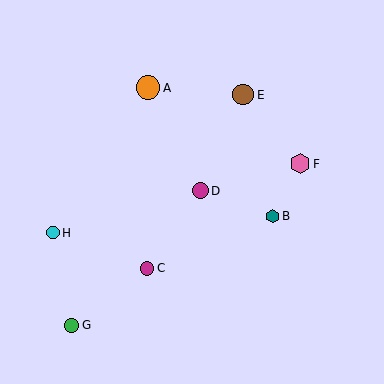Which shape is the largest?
The orange circle (labeled A) is the largest.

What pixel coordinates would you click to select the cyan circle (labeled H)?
Click at (53, 233) to select the cyan circle H.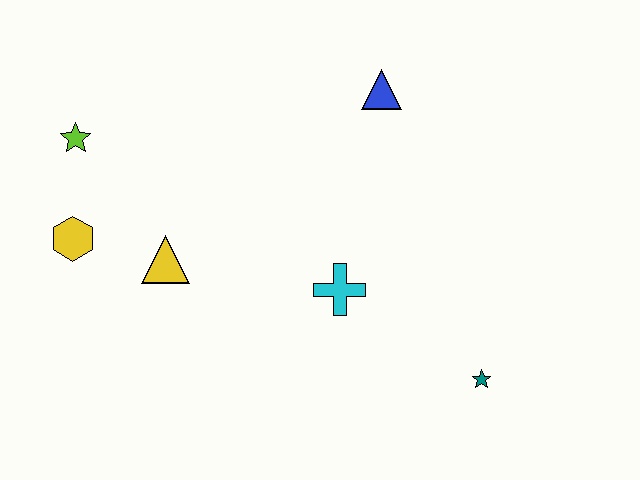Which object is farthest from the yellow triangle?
The teal star is farthest from the yellow triangle.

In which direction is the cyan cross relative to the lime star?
The cyan cross is to the right of the lime star.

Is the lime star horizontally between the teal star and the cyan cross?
No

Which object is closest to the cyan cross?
The teal star is closest to the cyan cross.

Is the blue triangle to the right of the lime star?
Yes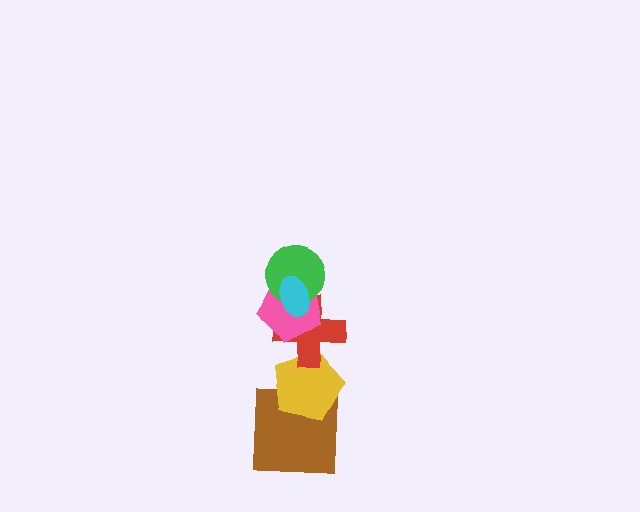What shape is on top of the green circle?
The cyan ellipse is on top of the green circle.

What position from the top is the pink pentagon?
The pink pentagon is 3rd from the top.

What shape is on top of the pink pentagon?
The green circle is on top of the pink pentagon.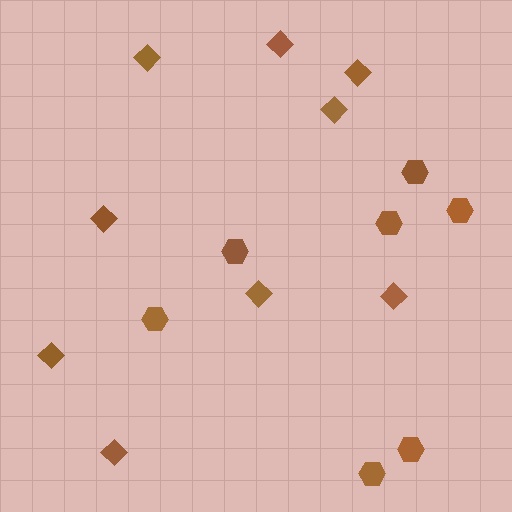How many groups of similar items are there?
There are 2 groups: one group of hexagons (7) and one group of diamonds (9).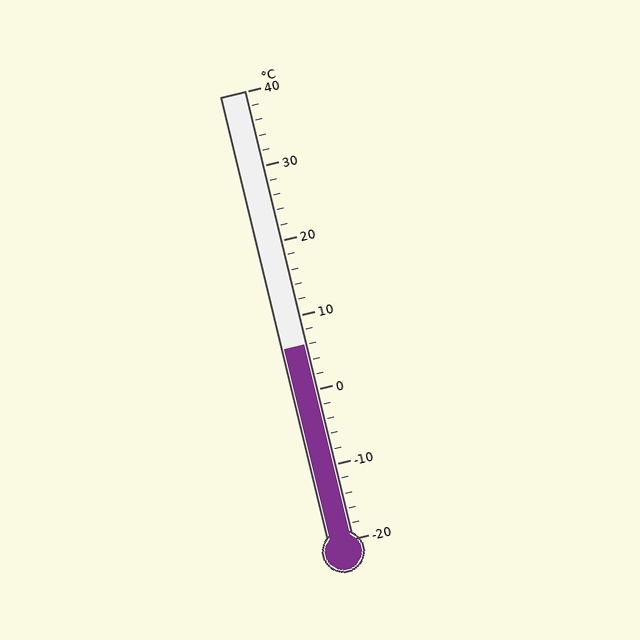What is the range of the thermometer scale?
The thermometer scale ranges from -20°C to 40°C.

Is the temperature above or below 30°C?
The temperature is below 30°C.